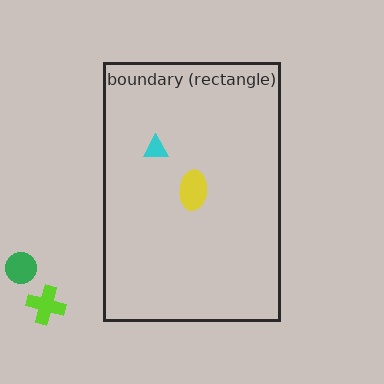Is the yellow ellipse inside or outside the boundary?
Inside.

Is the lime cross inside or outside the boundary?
Outside.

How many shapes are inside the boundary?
2 inside, 2 outside.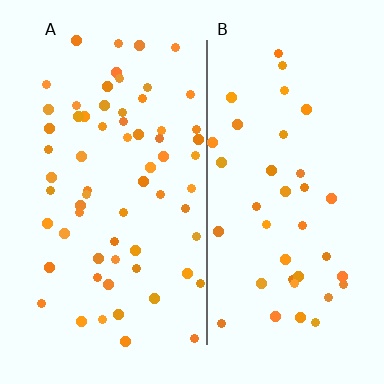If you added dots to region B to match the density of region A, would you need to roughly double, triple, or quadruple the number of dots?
Approximately double.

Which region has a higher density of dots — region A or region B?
A (the left).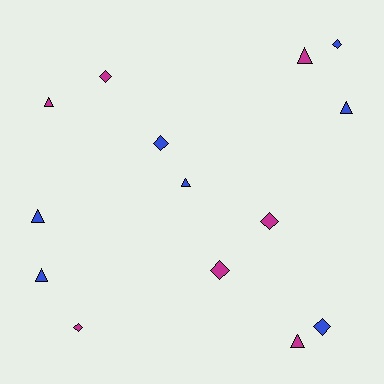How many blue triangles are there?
There are 4 blue triangles.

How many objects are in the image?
There are 14 objects.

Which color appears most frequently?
Blue, with 7 objects.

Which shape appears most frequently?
Diamond, with 7 objects.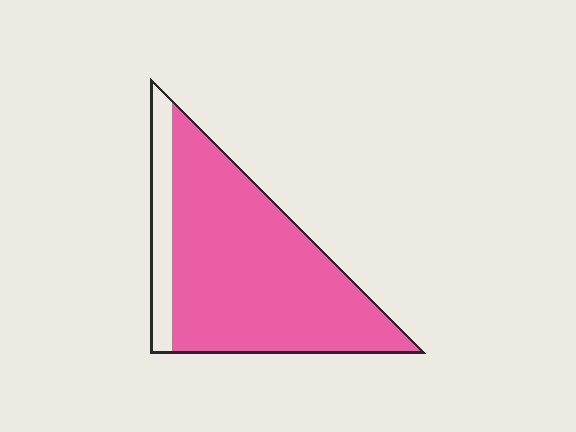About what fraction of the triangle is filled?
About five sixths (5/6).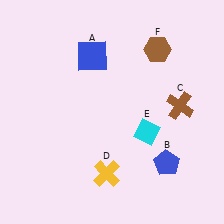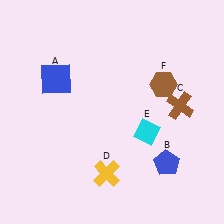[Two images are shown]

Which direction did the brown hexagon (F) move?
The brown hexagon (F) moved down.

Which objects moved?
The objects that moved are: the blue square (A), the brown hexagon (F).